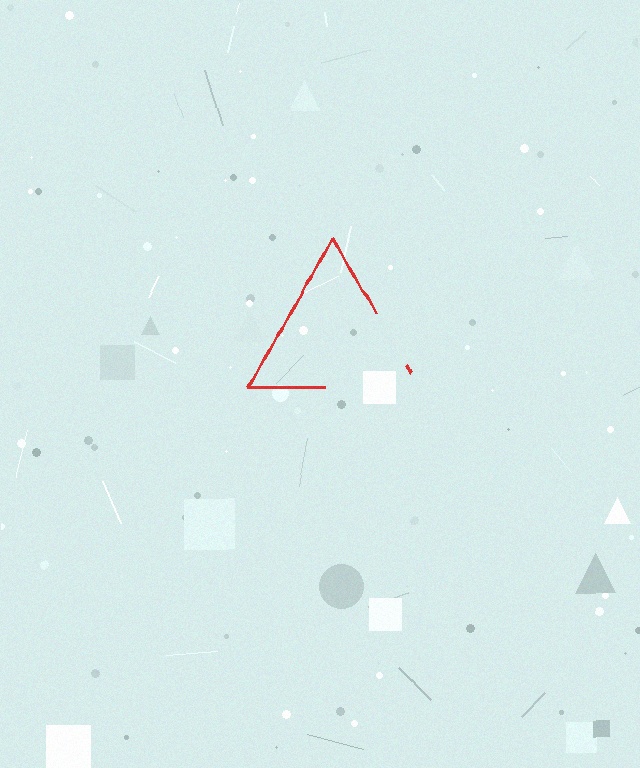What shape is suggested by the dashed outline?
The dashed outline suggests a triangle.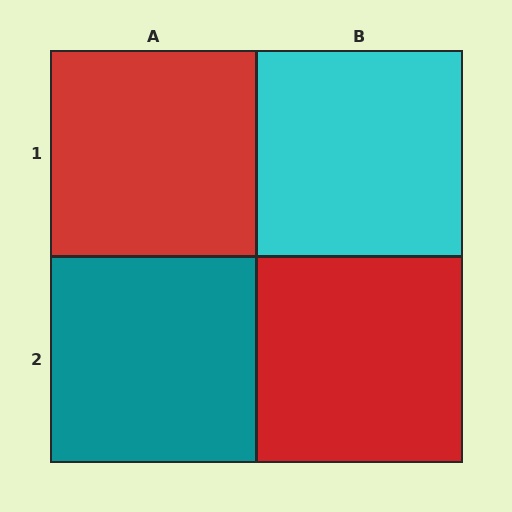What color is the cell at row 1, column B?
Cyan.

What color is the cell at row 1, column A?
Red.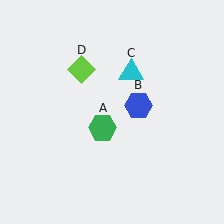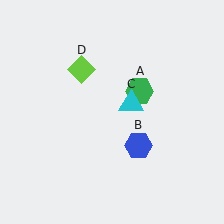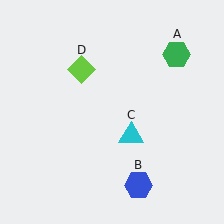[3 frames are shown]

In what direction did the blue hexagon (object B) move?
The blue hexagon (object B) moved down.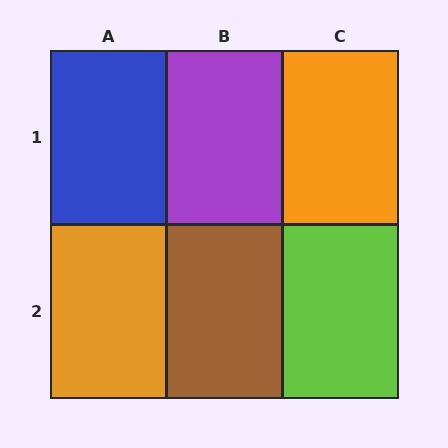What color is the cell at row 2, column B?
Brown.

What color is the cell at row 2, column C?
Lime.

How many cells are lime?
1 cell is lime.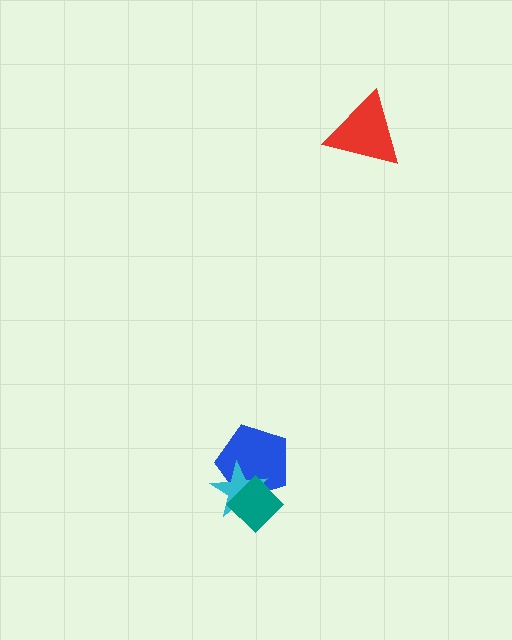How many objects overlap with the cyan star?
2 objects overlap with the cyan star.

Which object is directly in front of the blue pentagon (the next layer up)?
The cyan star is directly in front of the blue pentagon.